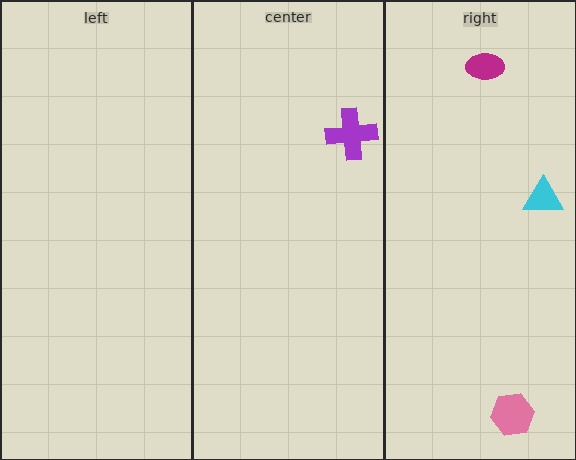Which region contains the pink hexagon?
The right region.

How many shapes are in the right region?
3.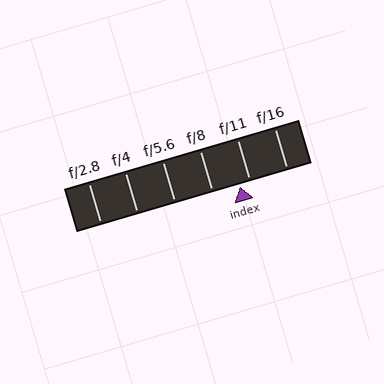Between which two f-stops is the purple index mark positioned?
The index mark is between f/8 and f/11.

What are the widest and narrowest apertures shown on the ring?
The widest aperture shown is f/2.8 and the narrowest is f/16.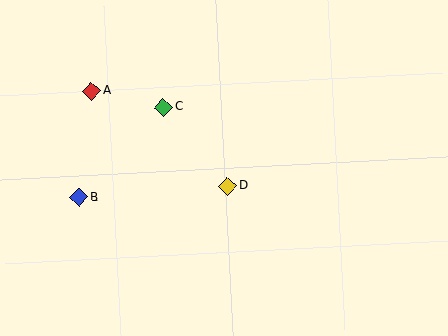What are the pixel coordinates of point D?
Point D is at (228, 186).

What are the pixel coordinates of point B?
Point B is at (79, 197).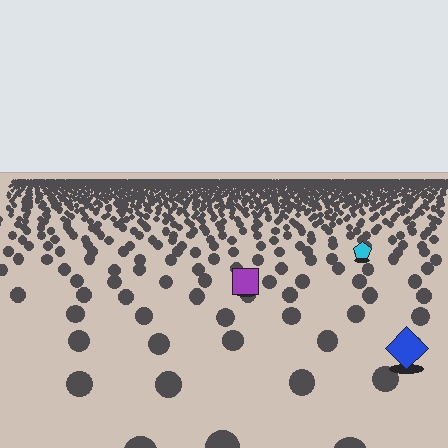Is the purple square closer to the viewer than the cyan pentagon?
Yes. The purple square is closer — you can tell from the texture gradient: the ground texture is coarser near it.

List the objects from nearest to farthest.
From nearest to farthest: the blue diamond, the purple square, the cyan pentagon.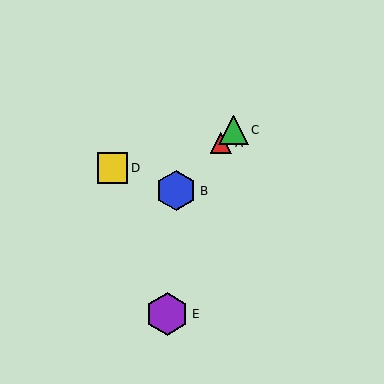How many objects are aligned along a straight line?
3 objects (A, B, C) are aligned along a straight line.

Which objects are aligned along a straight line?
Objects A, B, C are aligned along a straight line.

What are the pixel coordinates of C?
Object C is at (233, 130).